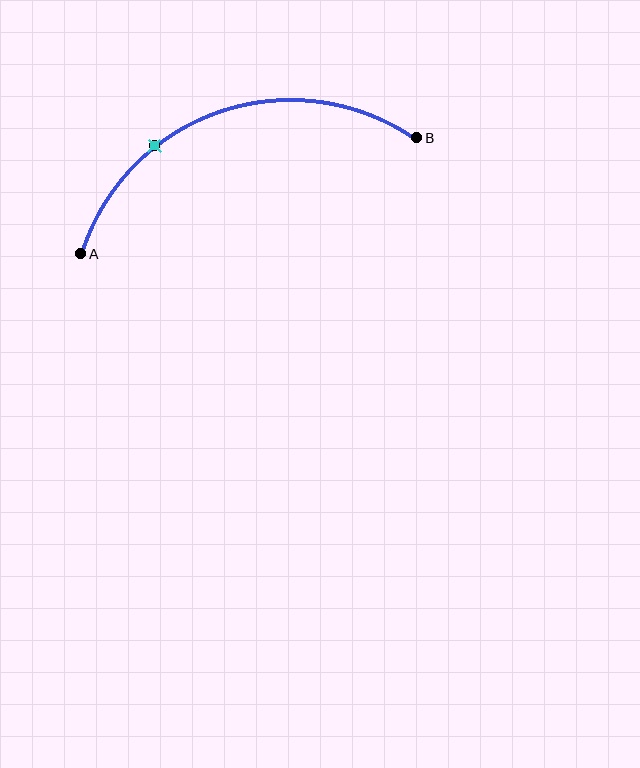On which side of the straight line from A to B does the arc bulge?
The arc bulges above the straight line connecting A and B.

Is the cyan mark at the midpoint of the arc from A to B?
No. The cyan mark lies on the arc but is closer to endpoint A. The arc midpoint would be at the point on the curve equidistant along the arc from both A and B.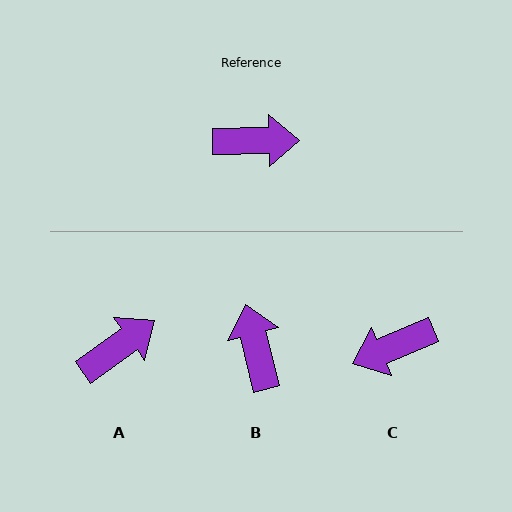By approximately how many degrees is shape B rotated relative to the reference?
Approximately 103 degrees counter-clockwise.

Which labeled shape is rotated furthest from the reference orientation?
C, about 158 degrees away.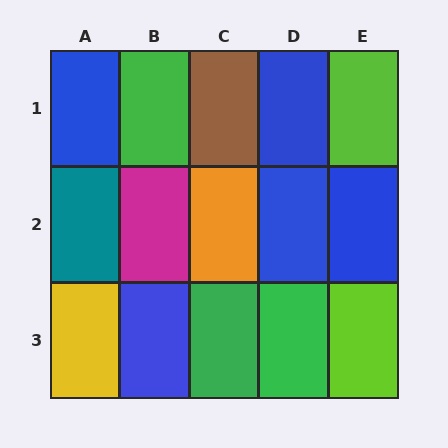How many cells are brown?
1 cell is brown.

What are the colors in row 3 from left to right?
Yellow, blue, green, green, lime.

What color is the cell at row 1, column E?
Lime.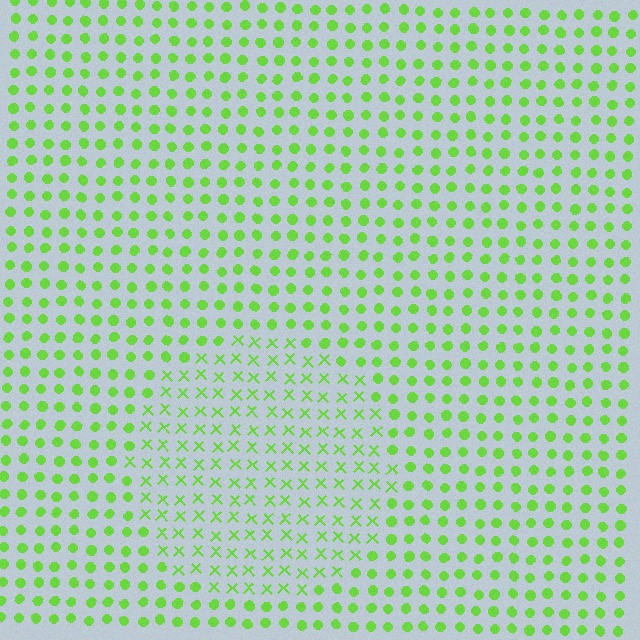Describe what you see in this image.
The image is filled with small lime elements arranged in a uniform grid. A circle-shaped region contains X marks, while the surrounding area contains circles. The boundary is defined purely by the change in element shape.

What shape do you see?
I see a circle.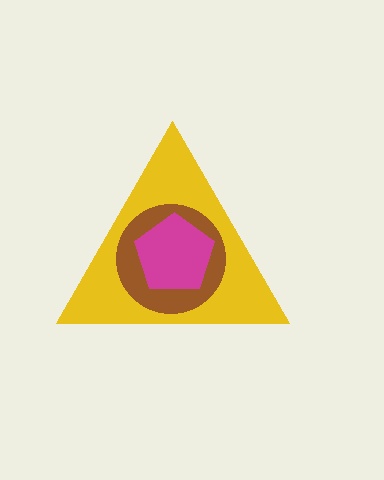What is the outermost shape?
The yellow triangle.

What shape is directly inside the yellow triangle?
The brown circle.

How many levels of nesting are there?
3.